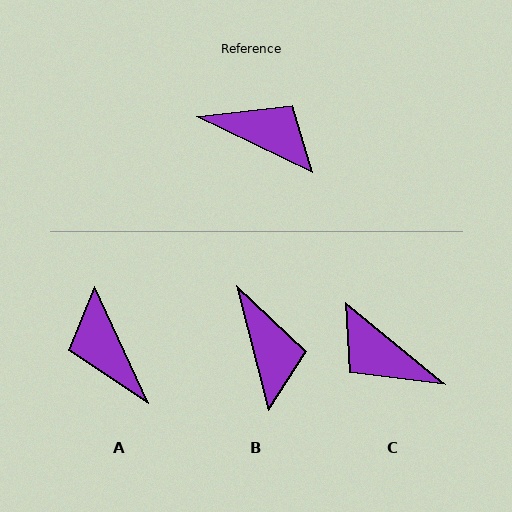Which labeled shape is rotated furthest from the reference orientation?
C, about 166 degrees away.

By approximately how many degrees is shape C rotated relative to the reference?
Approximately 166 degrees counter-clockwise.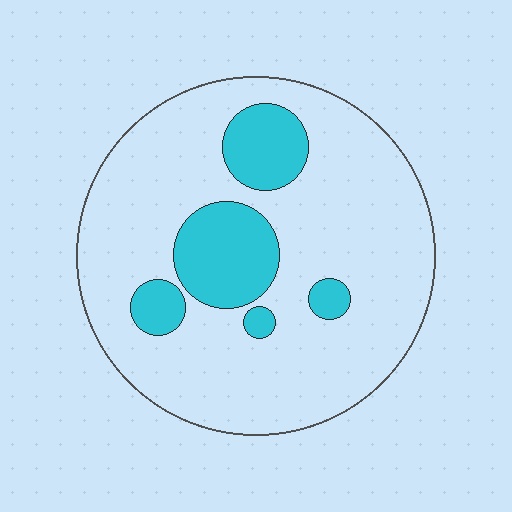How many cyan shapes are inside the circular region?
5.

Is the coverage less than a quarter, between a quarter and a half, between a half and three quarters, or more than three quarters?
Less than a quarter.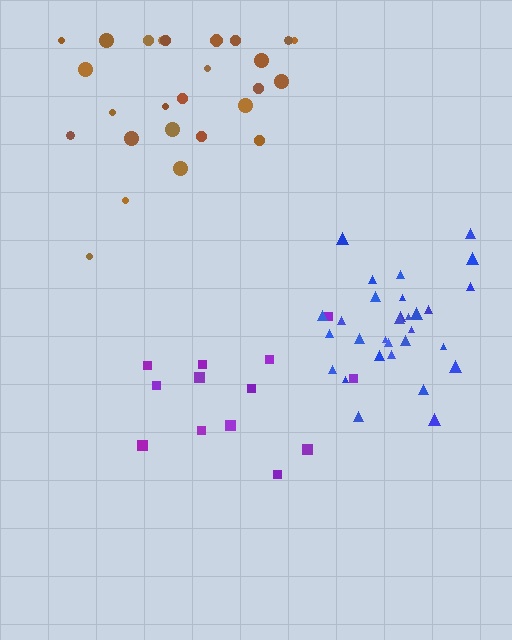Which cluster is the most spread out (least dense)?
Purple.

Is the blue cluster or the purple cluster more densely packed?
Blue.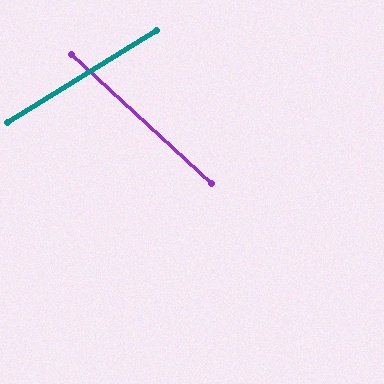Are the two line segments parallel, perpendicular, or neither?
Neither parallel nor perpendicular — they differ by about 75°.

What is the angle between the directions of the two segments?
Approximately 75 degrees.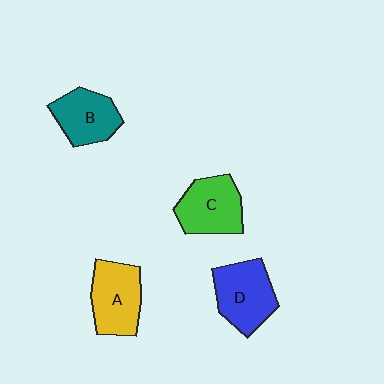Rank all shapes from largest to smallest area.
From largest to smallest: D (blue), A (yellow), C (green), B (teal).